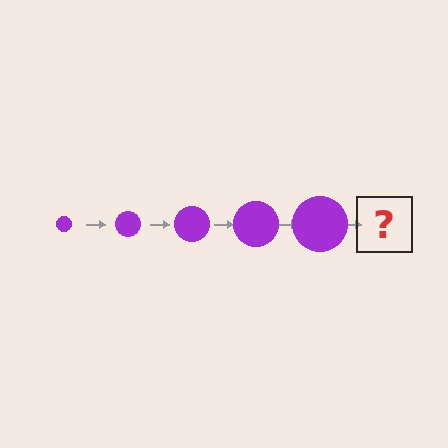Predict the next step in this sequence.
The next step is a purple circle, larger than the previous one.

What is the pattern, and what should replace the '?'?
The pattern is that the circle gets progressively larger each step. The '?' should be a purple circle, larger than the previous one.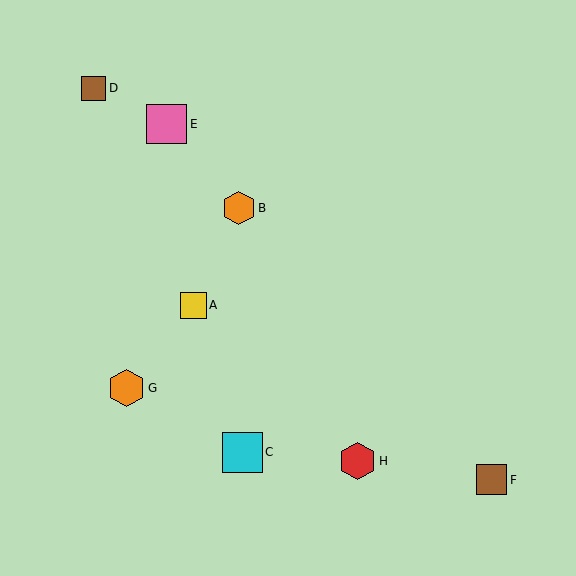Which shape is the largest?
The cyan square (labeled C) is the largest.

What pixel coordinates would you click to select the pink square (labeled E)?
Click at (167, 124) to select the pink square E.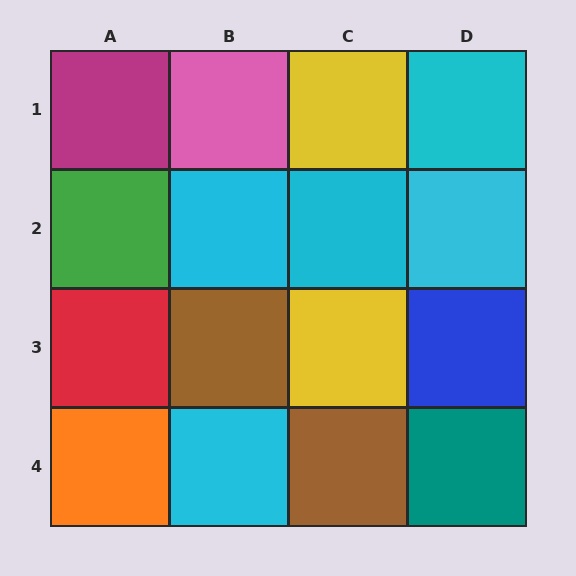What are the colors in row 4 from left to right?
Orange, cyan, brown, teal.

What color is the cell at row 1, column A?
Magenta.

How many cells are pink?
1 cell is pink.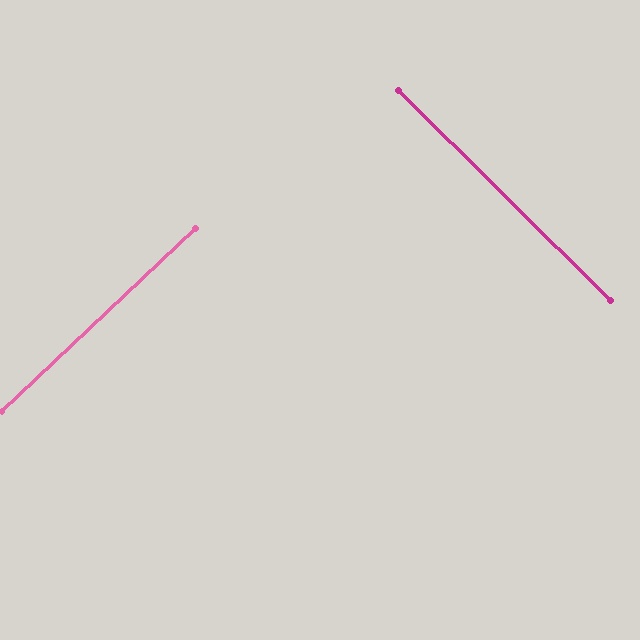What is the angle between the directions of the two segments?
Approximately 88 degrees.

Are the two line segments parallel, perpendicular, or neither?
Perpendicular — they meet at approximately 88°.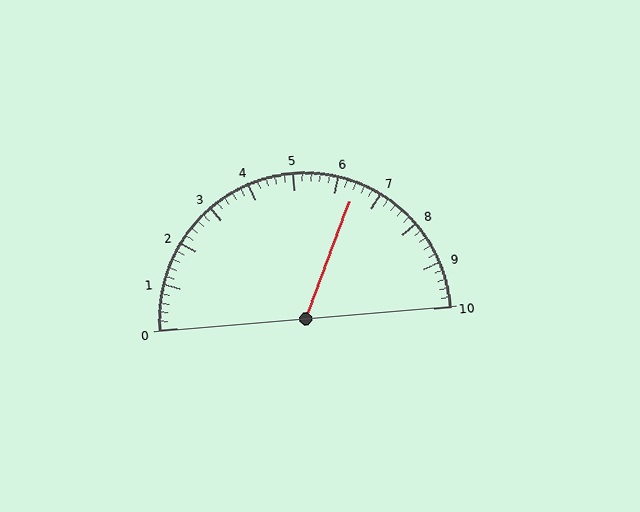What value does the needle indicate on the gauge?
The needle indicates approximately 6.4.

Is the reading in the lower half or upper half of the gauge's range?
The reading is in the upper half of the range (0 to 10).